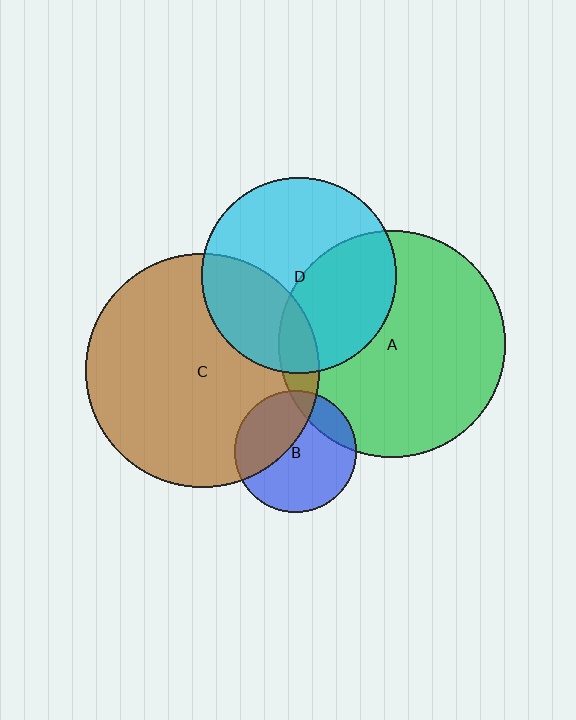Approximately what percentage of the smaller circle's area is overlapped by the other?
Approximately 15%.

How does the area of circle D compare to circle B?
Approximately 2.6 times.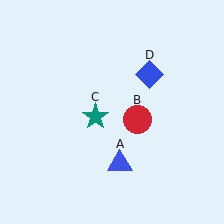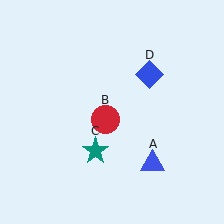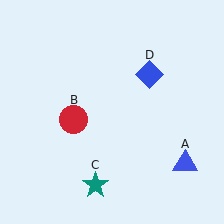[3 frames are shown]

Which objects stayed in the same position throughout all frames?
Blue diamond (object D) remained stationary.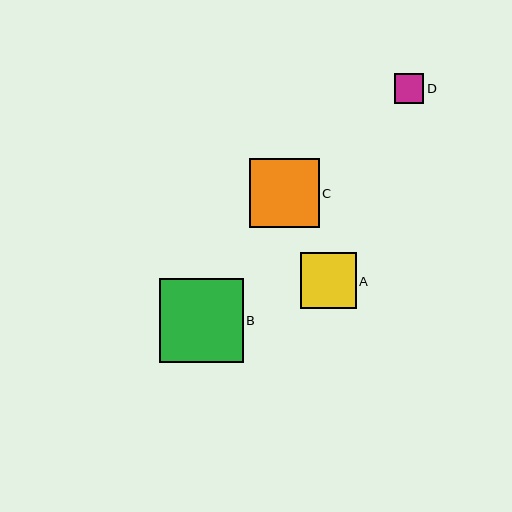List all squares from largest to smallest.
From largest to smallest: B, C, A, D.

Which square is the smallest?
Square D is the smallest with a size of approximately 29 pixels.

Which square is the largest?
Square B is the largest with a size of approximately 84 pixels.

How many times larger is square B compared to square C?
Square B is approximately 1.2 times the size of square C.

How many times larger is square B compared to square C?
Square B is approximately 1.2 times the size of square C.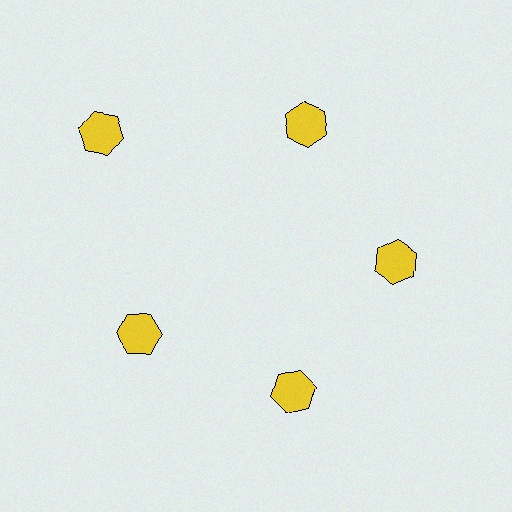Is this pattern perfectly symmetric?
No. The 5 yellow hexagons are arranged in a ring, but one element near the 10 o'clock position is pushed outward from the center, breaking the 5-fold rotational symmetry.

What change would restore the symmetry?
The symmetry would be restored by moving it inward, back onto the ring so that all 5 hexagons sit at equal angles and equal distance from the center.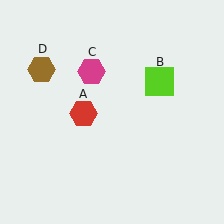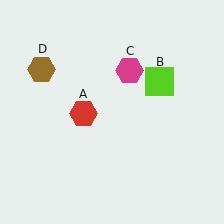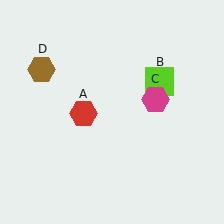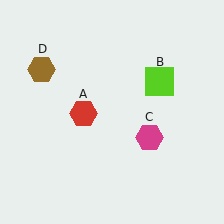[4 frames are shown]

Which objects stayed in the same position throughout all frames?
Red hexagon (object A) and lime square (object B) and brown hexagon (object D) remained stationary.